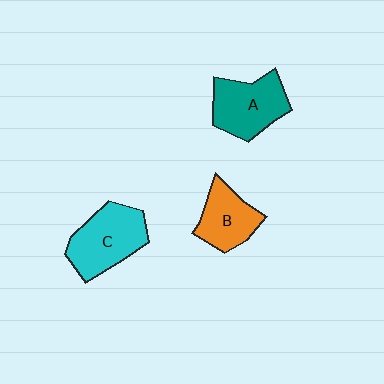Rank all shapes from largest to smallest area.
From largest to smallest: C (cyan), A (teal), B (orange).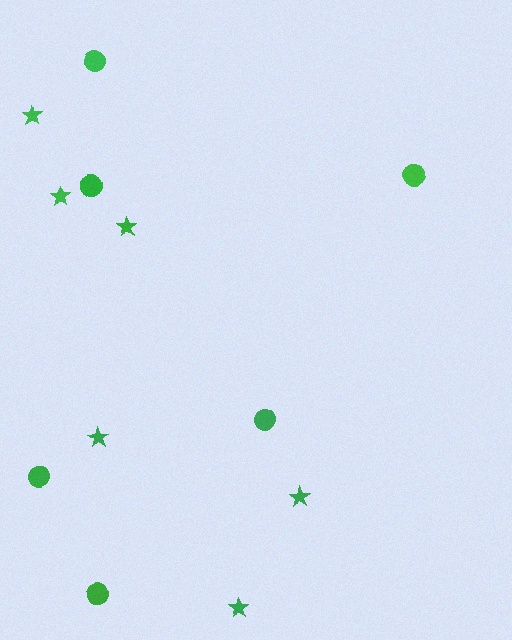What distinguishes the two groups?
There are 2 groups: one group of circles (6) and one group of stars (6).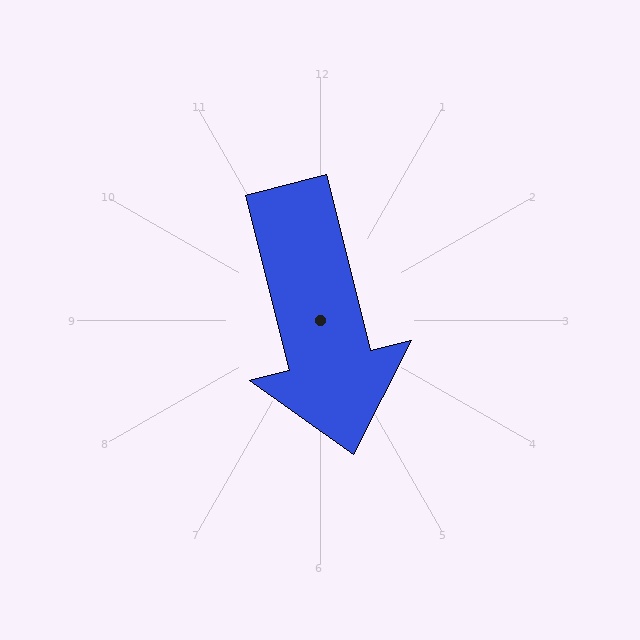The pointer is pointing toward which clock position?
Roughly 6 o'clock.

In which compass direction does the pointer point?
South.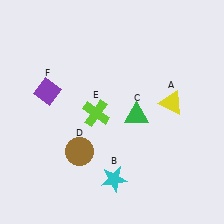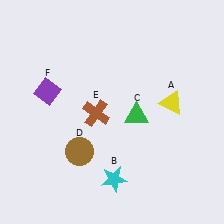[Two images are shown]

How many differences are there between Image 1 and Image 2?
There is 1 difference between the two images.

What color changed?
The cross (E) changed from lime in Image 1 to brown in Image 2.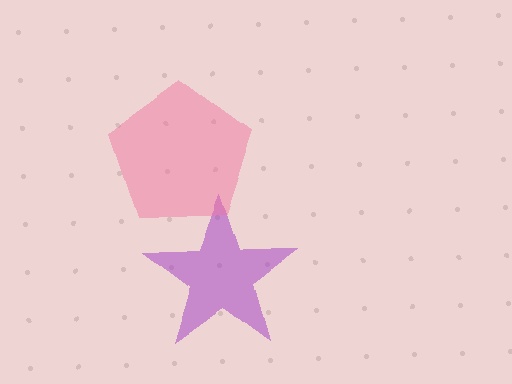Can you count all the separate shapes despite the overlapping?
Yes, there are 2 separate shapes.